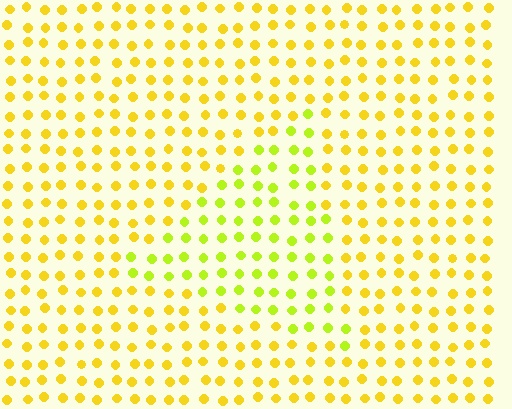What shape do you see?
I see a triangle.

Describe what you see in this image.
The image is filled with small yellow elements in a uniform arrangement. A triangle-shaped region is visible where the elements are tinted to a slightly different hue, forming a subtle color boundary.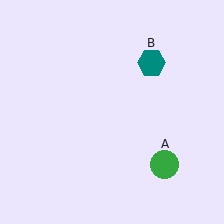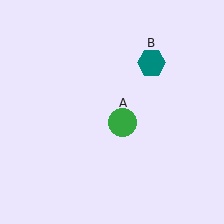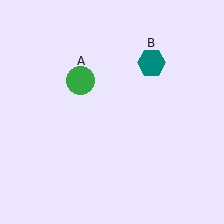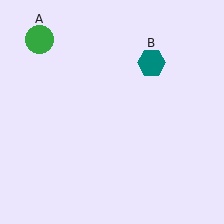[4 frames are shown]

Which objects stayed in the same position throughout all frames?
Teal hexagon (object B) remained stationary.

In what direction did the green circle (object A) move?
The green circle (object A) moved up and to the left.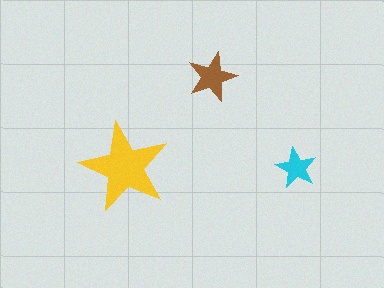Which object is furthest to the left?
The yellow star is leftmost.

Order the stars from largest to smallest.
the yellow one, the brown one, the cyan one.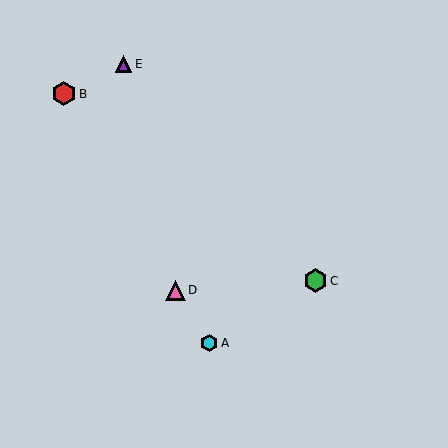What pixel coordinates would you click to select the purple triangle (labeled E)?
Click at (123, 64) to select the purple triangle E.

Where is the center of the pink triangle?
The center of the pink triangle is at (175, 290).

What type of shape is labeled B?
Shape B is a red hexagon.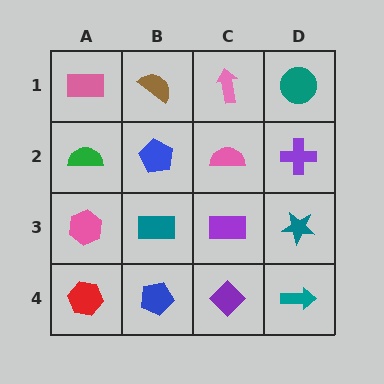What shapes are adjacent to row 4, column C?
A purple rectangle (row 3, column C), a blue pentagon (row 4, column B), a teal arrow (row 4, column D).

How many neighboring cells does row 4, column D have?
2.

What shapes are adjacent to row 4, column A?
A pink hexagon (row 3, column A), a blue pentagon (row 4, column B).